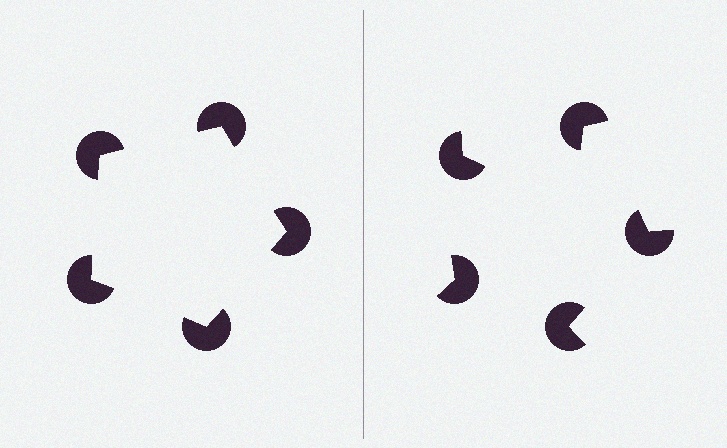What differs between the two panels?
The pac-man discs are positioned identically on both sides; only the wedge orientations differ. On the left they align to a pentagon; on the right they are misaligned.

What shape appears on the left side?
An illusory pentagon.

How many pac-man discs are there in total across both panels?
10 — 5 on each side.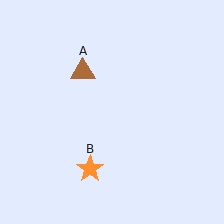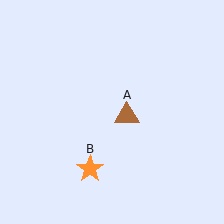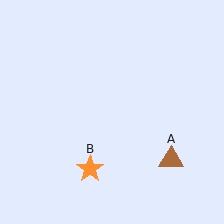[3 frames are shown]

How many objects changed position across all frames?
1 object changed position: brown triangle (object A).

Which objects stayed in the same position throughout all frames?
Orange star (object B) remained stationary.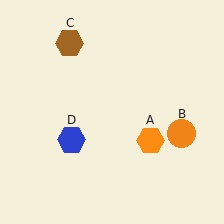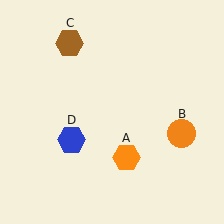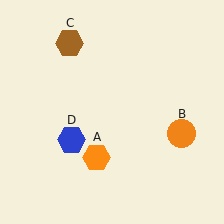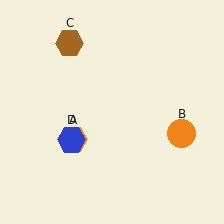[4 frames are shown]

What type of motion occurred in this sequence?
The orange hexagon (object A) rotated clockwise around the center of the scene.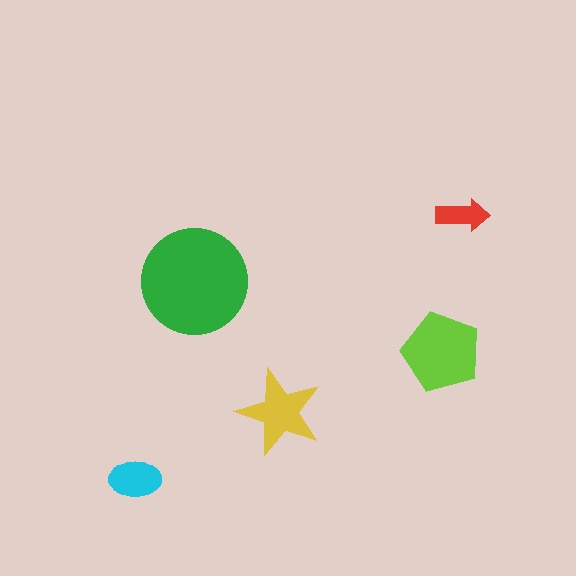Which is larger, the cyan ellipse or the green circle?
The green circle.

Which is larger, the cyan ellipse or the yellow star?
The yellow star.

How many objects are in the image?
There are 5 objects in the image.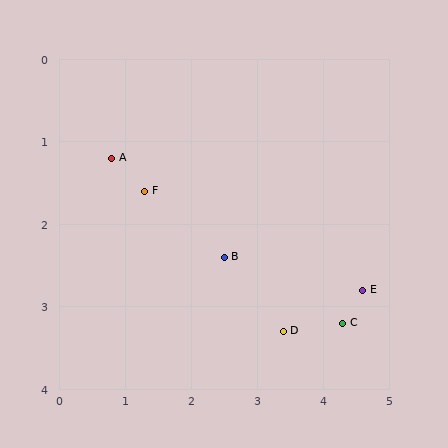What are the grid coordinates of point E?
Point E is at approximately (4.6, 2.8).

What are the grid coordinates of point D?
Point D is at approximately (3.4, 3.3).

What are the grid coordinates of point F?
Point F is at approximately (1.3, 1.6).